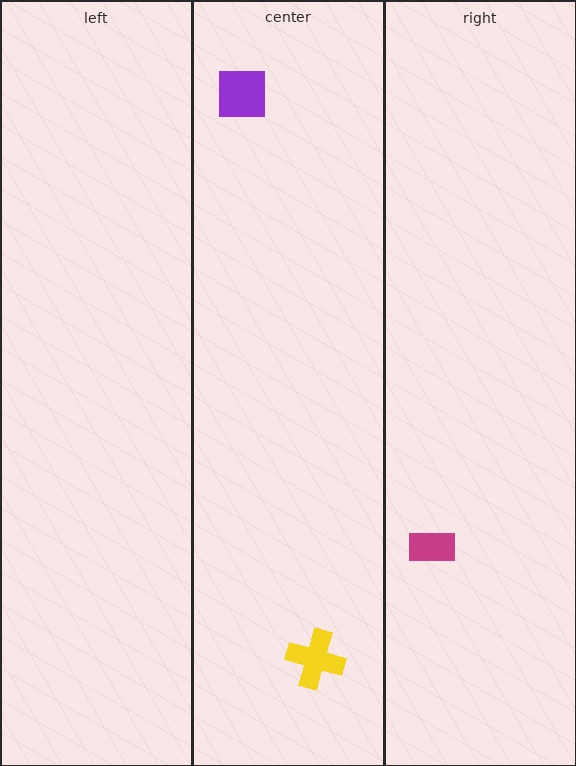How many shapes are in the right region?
1.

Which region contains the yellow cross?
The center region.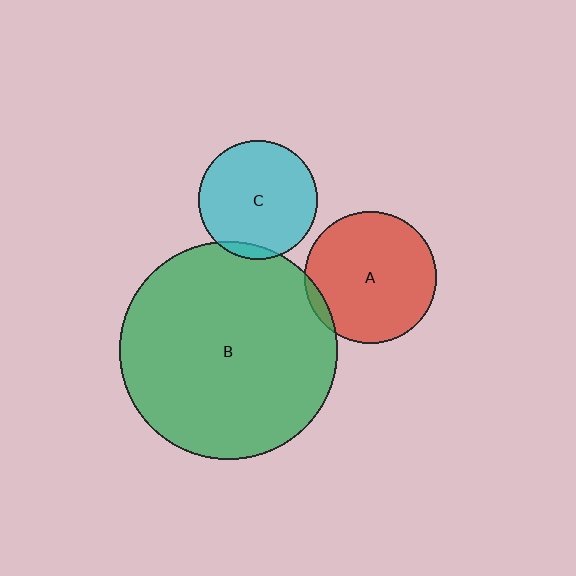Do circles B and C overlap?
Yes.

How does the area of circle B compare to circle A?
Approximately 2.7 times.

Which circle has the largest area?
Circle B (green).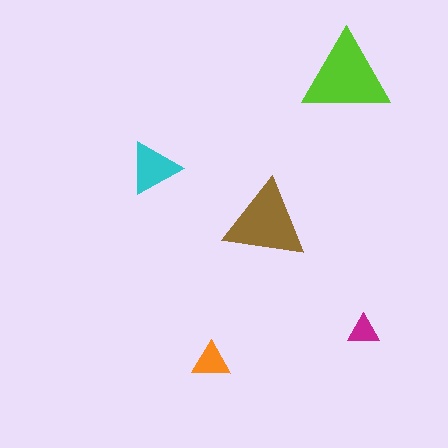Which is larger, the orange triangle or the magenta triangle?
The orange one.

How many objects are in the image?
There are 5 objects in the image.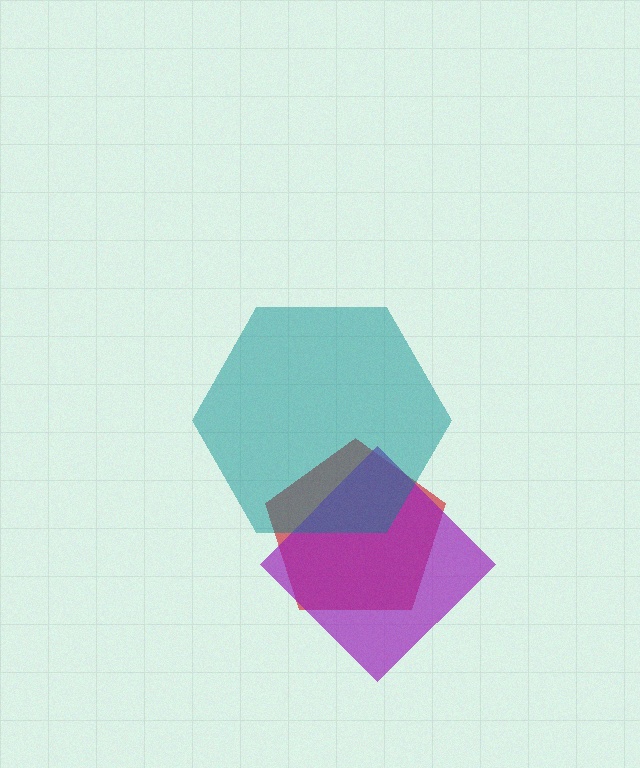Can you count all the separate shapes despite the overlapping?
Yes, there are 3 separate shapes.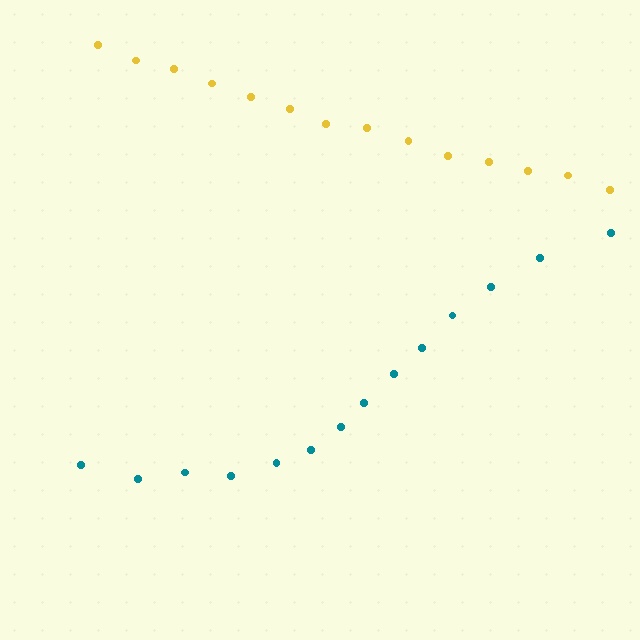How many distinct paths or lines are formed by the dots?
There are 2 distinct paths.